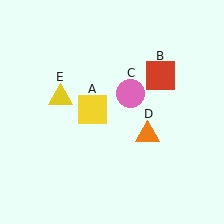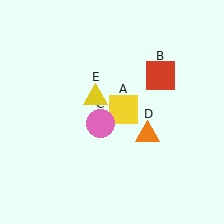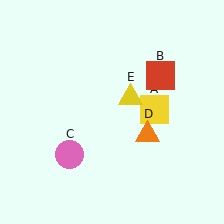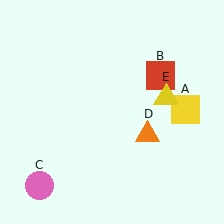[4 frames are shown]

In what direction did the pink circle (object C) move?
The pink circle (object C) moved down and to the left.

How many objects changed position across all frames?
3 objects changed position: yellow square (object A), pink circle (object C), yellow triangle (object E).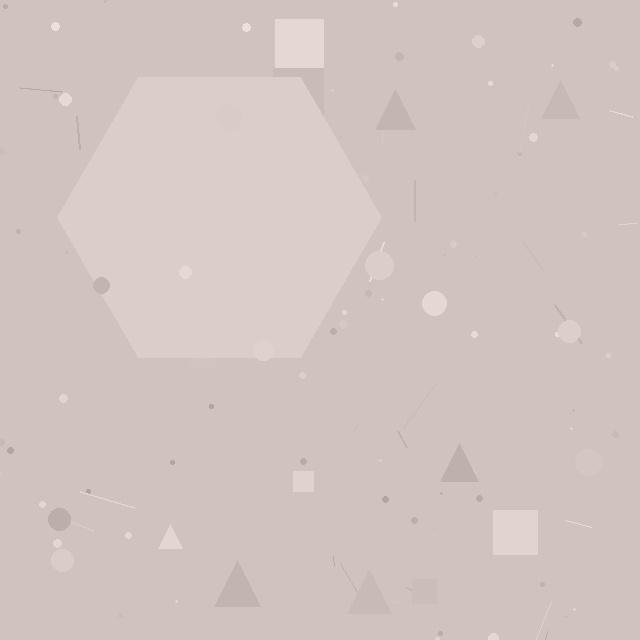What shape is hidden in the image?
A hexagon is hidden in the image.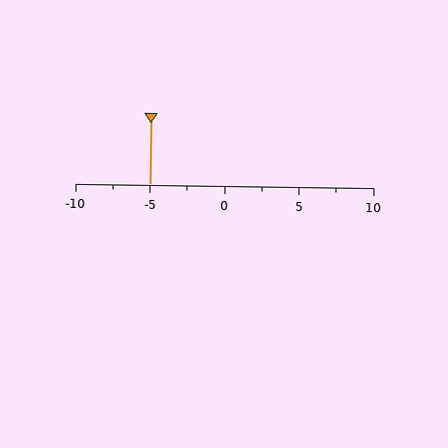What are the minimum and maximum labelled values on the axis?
The axis runs from -10 to 10.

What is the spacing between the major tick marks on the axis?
The major ticks are spaced 5 apart.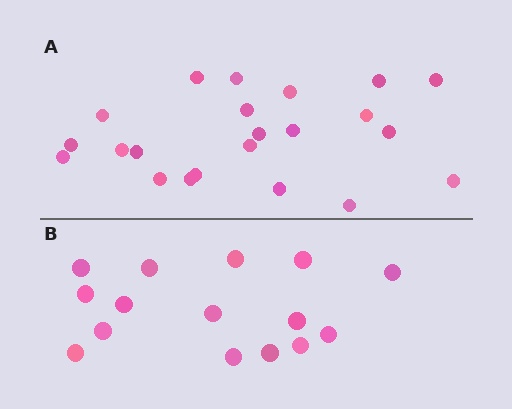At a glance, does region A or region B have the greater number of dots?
Region A (the top region) has more dots.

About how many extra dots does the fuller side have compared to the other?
Region A has roughly 8 or so more dots than region B.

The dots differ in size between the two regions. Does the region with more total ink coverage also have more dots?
No. Region B has more total ink coverage because its dots are larger, but region A actually contains more individual dots. Total area can be misleading — the number of items is what matters here.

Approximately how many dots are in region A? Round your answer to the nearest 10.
About 20 dots. (The exact count is 22, which rounds to 20.)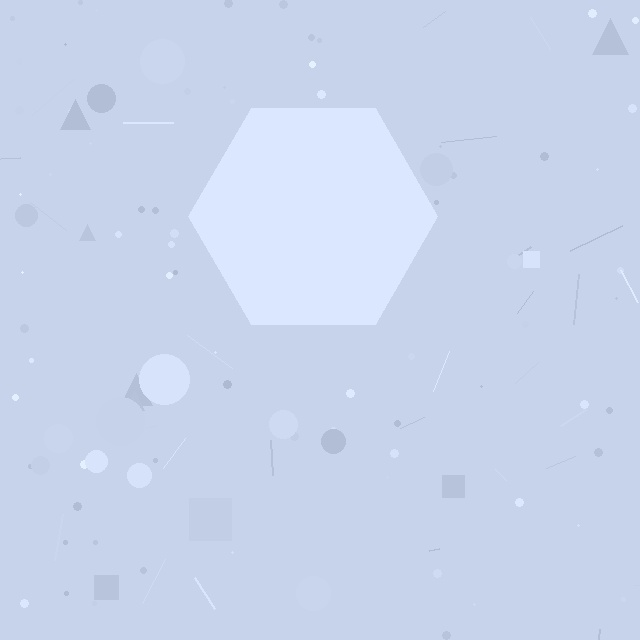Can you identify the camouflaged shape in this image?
The camouflaged shape is a hexagon.